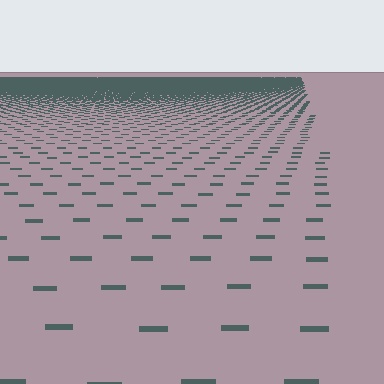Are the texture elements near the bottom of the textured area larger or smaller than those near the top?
Larger. Near the bottom, elements are closer to the viewer and appear at a bigger on-screen size.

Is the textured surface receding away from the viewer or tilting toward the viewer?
The surface is receding away from the viewer. Texture elements get smaller and denser toward the top.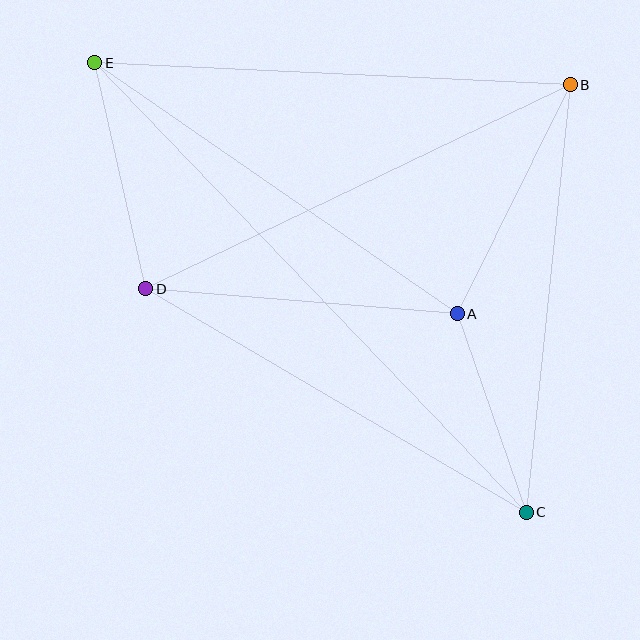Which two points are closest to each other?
Points A and C are closest to each other.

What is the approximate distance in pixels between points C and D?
The distance between C and D is approximately 441 pixels.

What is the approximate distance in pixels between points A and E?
The distance between A and E is approximately 441 pixels.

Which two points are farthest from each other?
Points C and E are farthest from each other.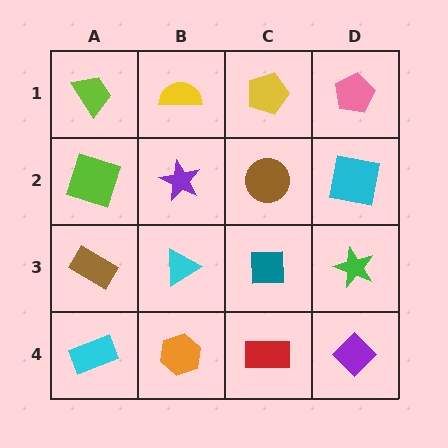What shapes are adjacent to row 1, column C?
A brown circle (row 2, column C), a yellow semicircle (row 1, column B), a pink pentagon (row 1, column D).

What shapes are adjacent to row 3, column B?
A purple star (row 2, column B), an orange hexagon (row 4, column B), a brown rectangle (row 3, column A), a teal square (row 3, column C).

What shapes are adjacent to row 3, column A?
A lime square (row 2, column A), a cyan rectangle (row 4, column A), a cyan triangle (row 3, column B).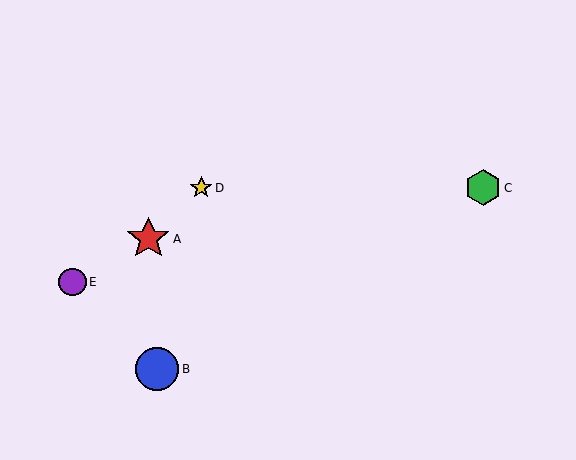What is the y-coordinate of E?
Object E is at y≈282.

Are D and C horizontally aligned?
Yes, both are at y≈188.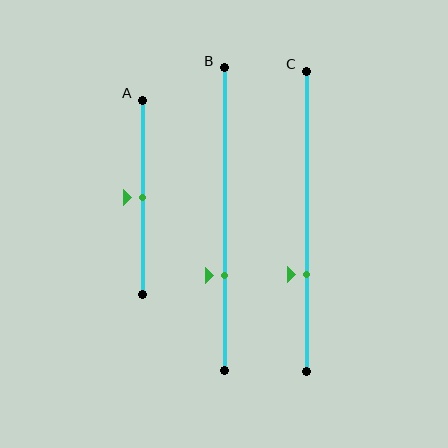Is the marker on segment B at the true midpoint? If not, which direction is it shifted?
No, the marker on segment B is shifted downward by about 18% of the segment length.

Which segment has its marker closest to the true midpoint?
Segment A has its marker closest to the true midpoint.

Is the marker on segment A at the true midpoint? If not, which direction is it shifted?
Yes, the marker on segment A is at the true midpoint.